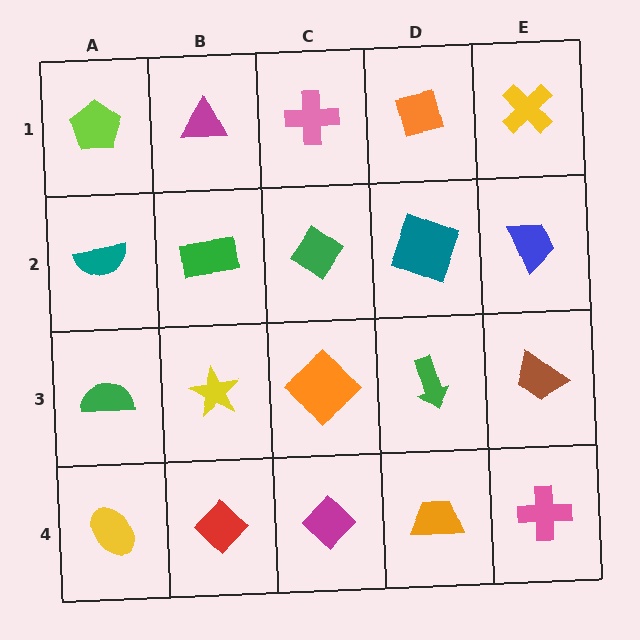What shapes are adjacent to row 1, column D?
A teal square (row 2, column D), a pink cross (row 1, column C), a yellow cross (row 1, column E).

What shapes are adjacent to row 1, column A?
A teal semicircle (row 2, column A), a magenta triangle (row 1, column B).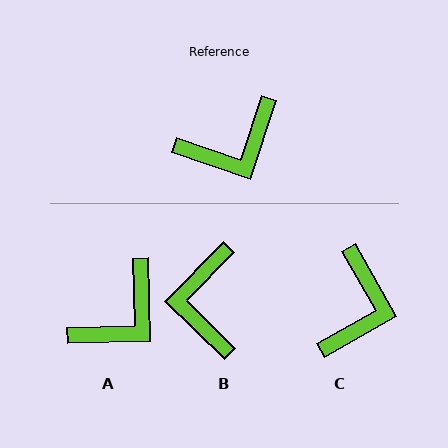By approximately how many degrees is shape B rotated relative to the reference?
Approximately 116 degrees clockwise.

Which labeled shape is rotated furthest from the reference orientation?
B, about 116 degrees away.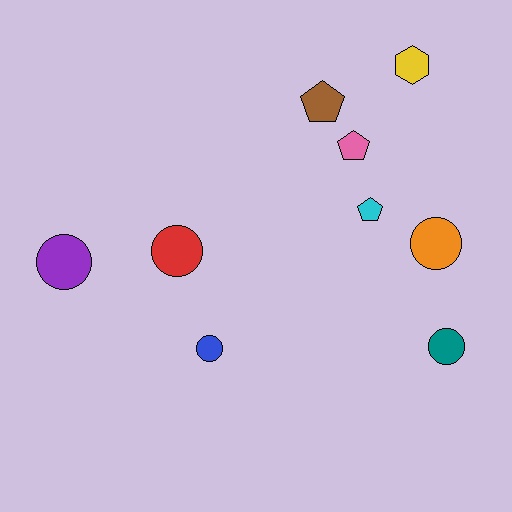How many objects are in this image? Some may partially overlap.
There are 9 objects.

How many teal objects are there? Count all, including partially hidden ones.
There is 1 teal object.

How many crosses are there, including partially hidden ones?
There are no crosses.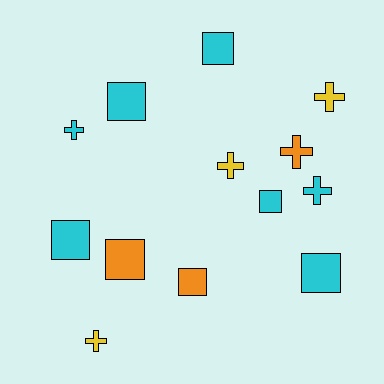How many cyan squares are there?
There are 5 cyan squares.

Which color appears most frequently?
Cyan, with 7 objects.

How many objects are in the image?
There are 13 objects.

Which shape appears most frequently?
Square, with 7 objects.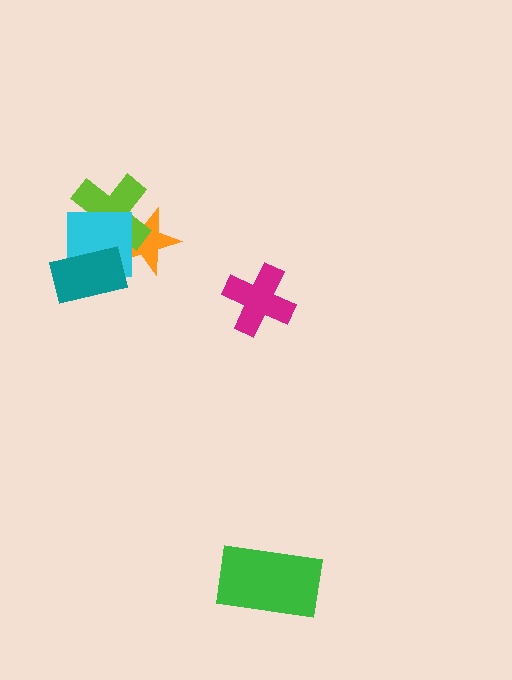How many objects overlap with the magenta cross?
0 objects overlap with the magenta cross.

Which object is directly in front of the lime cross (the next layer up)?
The cyan square is directly in front of the lime cross.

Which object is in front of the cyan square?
The teal rectangle is in front of the cyan square.